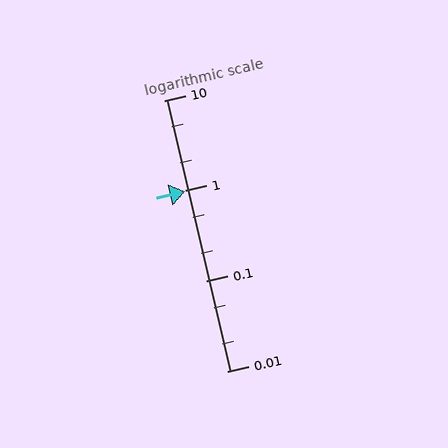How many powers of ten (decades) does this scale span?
The scale spans 3 decades, from 0.01 to 10.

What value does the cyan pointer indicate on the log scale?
The pointer indicates approximately 0.97.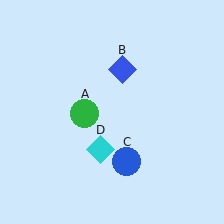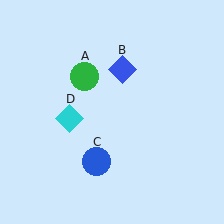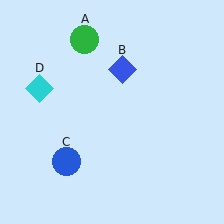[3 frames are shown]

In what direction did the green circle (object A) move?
The green circle (object A) moved up.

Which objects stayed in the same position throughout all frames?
Blue diamond (object B) remained stationary.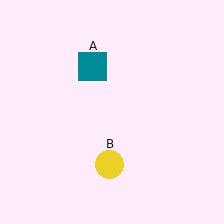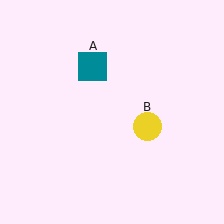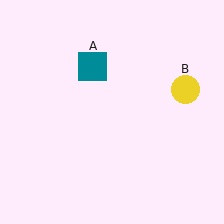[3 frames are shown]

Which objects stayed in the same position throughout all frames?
Teal square (object A) remained stationary.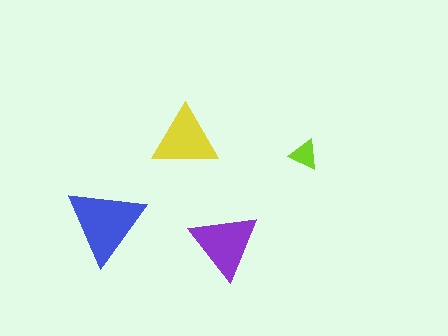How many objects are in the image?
There are 4 objects in the image.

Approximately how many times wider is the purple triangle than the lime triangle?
About 2.5 times wider.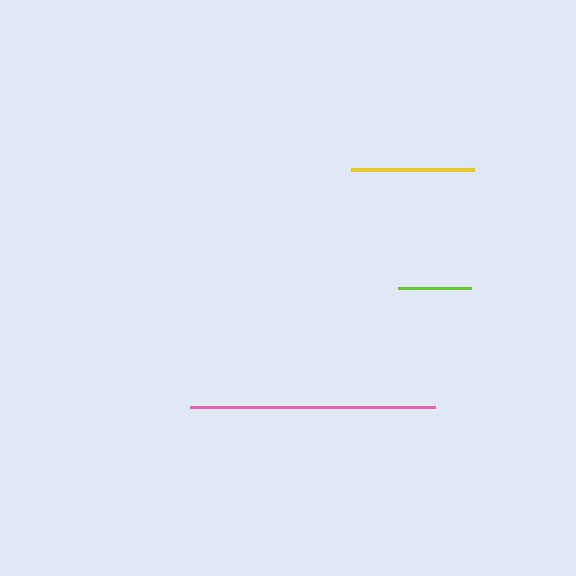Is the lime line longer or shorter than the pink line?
The pink line is longer than the lime line.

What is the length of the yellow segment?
The yellow segment is approximately 123 pixels long.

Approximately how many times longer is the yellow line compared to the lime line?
The yellow line is approximately 1.7 times the length of the lime line.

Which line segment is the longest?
The pink line is the longest at approximately 245 pixels.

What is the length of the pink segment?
The pink segment is approximately 245 pixels long.